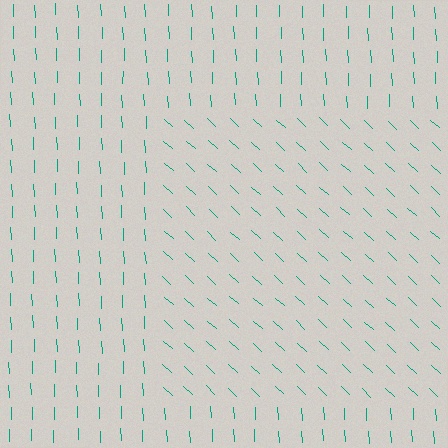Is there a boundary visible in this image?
Yes, there is a texture boundary formed by a change in line orientation.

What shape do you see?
I see a rectangle.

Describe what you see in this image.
The image is filled with small teal line segments. A rectangle region in the image has lines oriented differently from the surrounding lines, creating a visible texture boundary.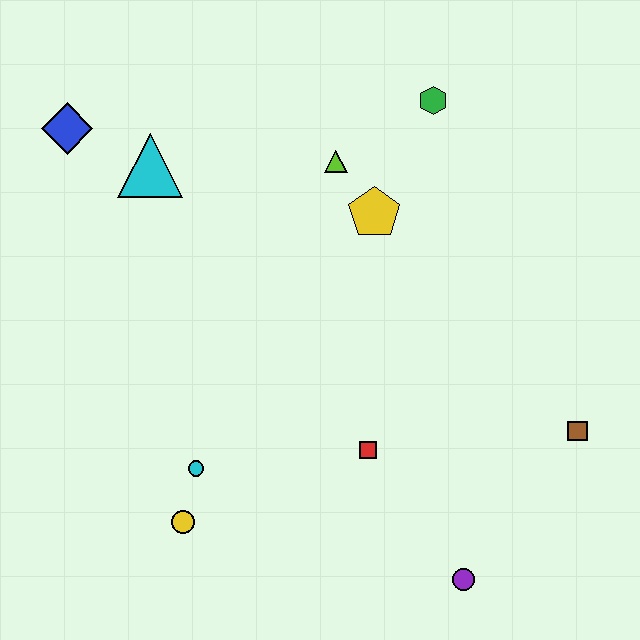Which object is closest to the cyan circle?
The yellow circle is closest to the cyan circle.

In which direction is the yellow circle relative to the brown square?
The yellow circle is to the left of the brown square.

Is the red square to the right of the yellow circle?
Yes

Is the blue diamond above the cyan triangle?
Yes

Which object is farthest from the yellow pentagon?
The purple circle is farthest from the yellow pentagon.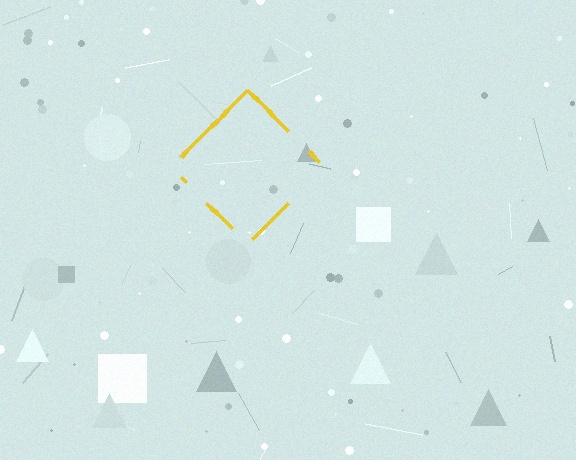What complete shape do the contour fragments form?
The contour fragments form a diamond.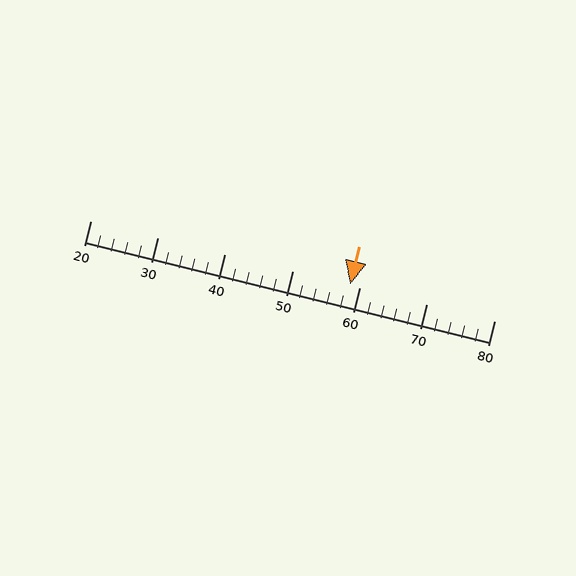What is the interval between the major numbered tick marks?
The major tick marks are spaced 10 units apart.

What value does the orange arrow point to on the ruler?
The orange arrow points to approximately 59.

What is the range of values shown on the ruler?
The ruler shows values from 20 to 80.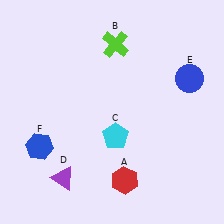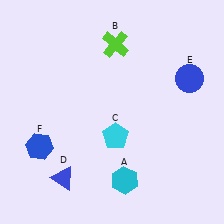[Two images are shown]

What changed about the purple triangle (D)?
In Image 1, D is purple. In Image 2, it changed to blue.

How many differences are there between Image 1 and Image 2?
There are 2 differences between the two images.